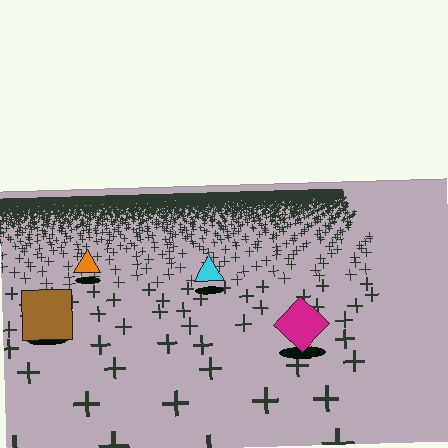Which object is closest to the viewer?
The magenta diamond is closest. The texture marks near it are larger and more spread out.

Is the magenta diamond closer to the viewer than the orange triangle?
Yes. The magenta diamond is closer — you can tell from the texture gradient: the ground texture is coarser near it.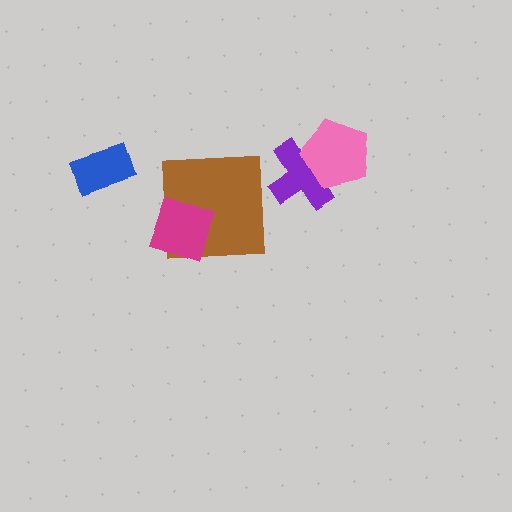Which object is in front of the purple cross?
The pink pentagon is in front of the purple cross.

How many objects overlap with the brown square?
1 object overlaps with the brown square.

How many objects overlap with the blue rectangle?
0 objects overlap with the blue rectangle.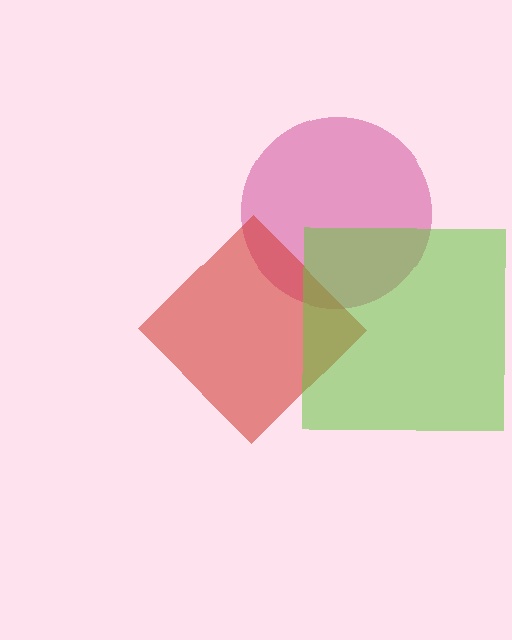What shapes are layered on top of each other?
The layered shapes are: a magenta circle, a red diamond, a lime square.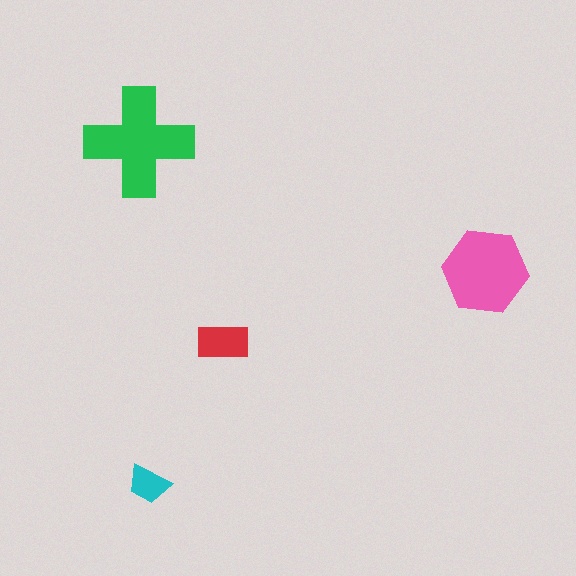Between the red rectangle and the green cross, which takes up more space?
The green cross.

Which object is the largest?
The green cross.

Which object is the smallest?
The cyan trapezoid.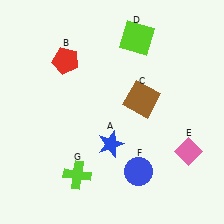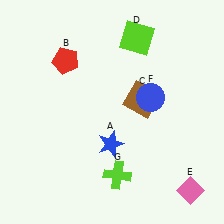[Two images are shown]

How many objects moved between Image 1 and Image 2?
3 objects moved between the two images.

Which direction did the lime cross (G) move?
The lime cross (G) moved right.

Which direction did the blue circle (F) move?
The blue circle (F) moved up.